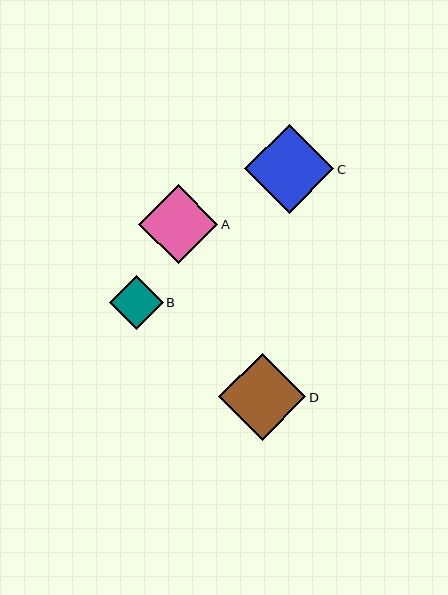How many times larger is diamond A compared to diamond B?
Diamond A is approximately 1.5 times the size of diamond B.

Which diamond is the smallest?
Diamond B is the smallest with a size of approximately 54 pixels.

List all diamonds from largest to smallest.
From largest to smallest: C, D, A, B.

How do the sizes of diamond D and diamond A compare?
Diamond D and diamond A are approximately the same size.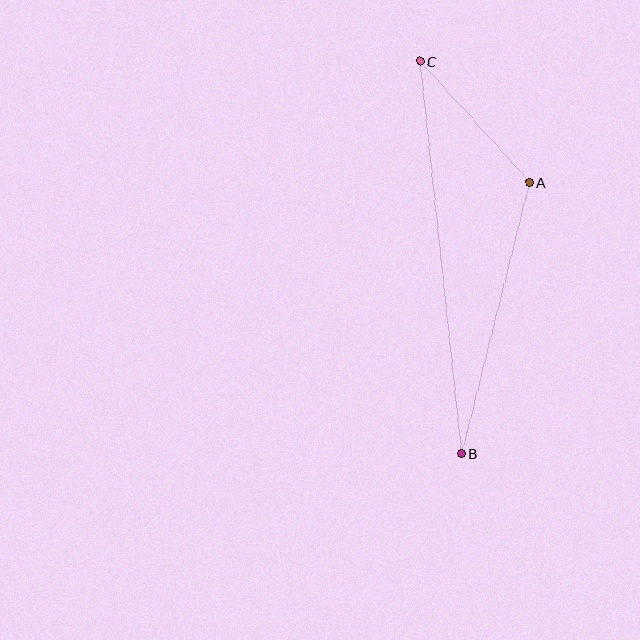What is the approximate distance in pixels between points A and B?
The distance between A and B is approximately 279 pixels.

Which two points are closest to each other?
Points A and C are closest to each other.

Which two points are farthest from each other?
Points B and C are farthest from each other.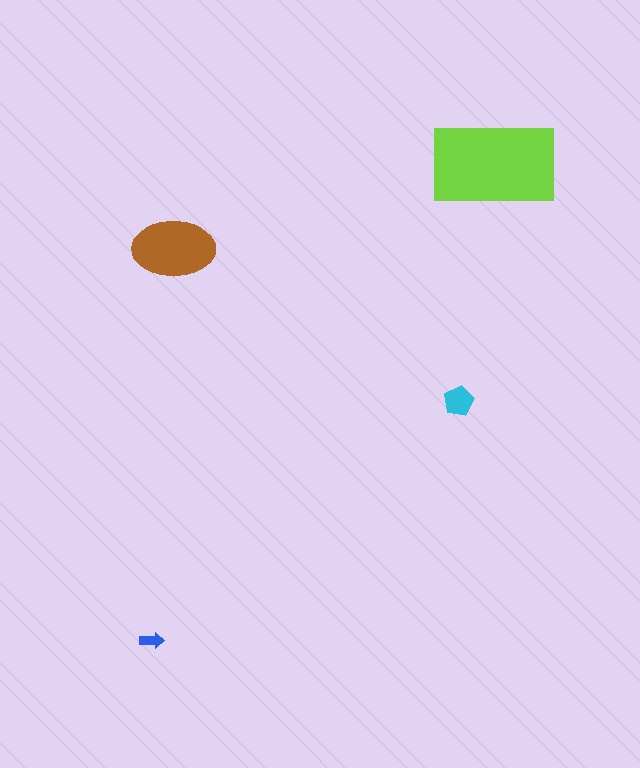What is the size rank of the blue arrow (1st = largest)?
4th.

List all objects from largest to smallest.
The lime rectangle, the brown ellipse, the cyan pentagon, the blue arrow.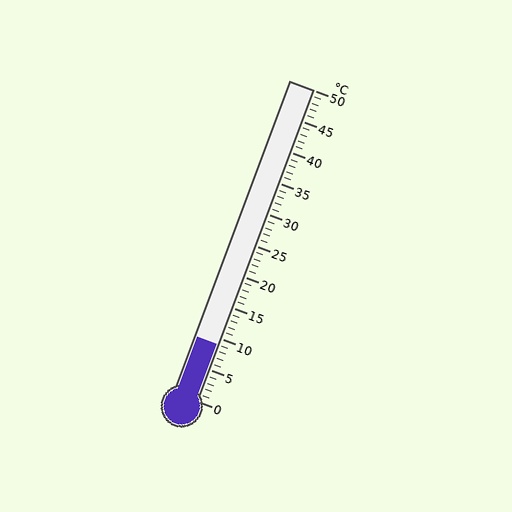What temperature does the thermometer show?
The thermometer shows approximately 9°C.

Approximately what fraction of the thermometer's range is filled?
The thermometer is filled to approximately 20% of its range.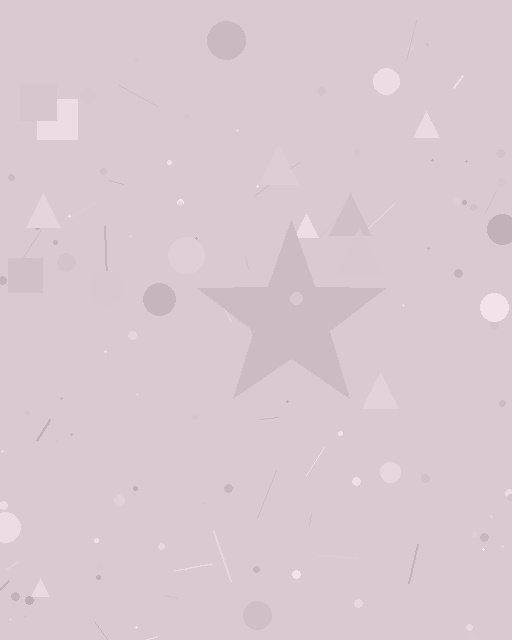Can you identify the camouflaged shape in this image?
The camouflaged shape is a star.